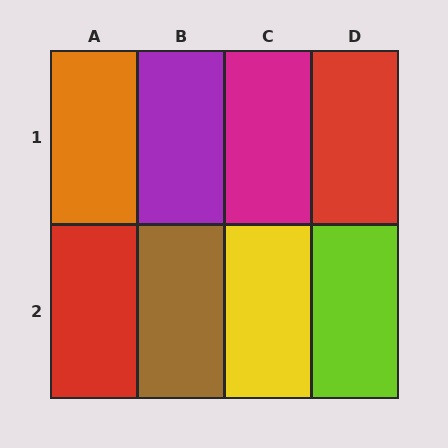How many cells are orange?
1 cell is orange.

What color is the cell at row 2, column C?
Yellow.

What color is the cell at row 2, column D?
Lime.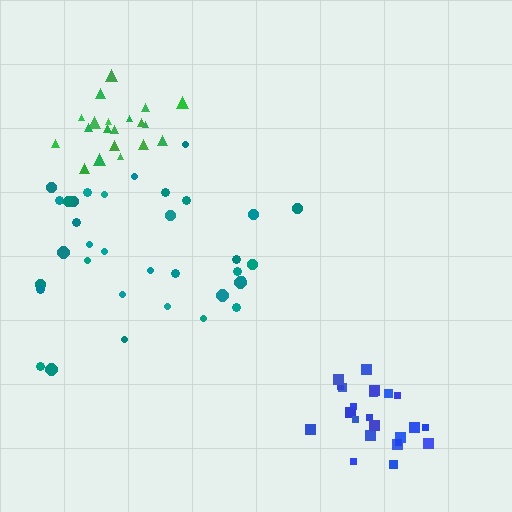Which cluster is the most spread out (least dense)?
Teal.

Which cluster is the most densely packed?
Green.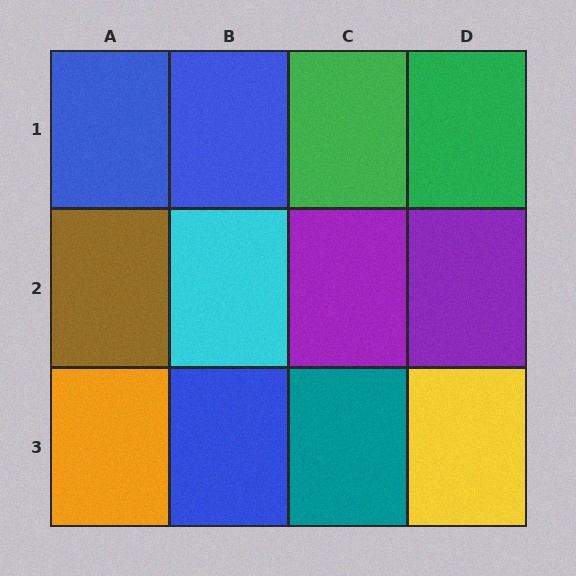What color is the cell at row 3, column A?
Orange.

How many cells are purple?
2 cells are purple.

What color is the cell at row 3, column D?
Yellow.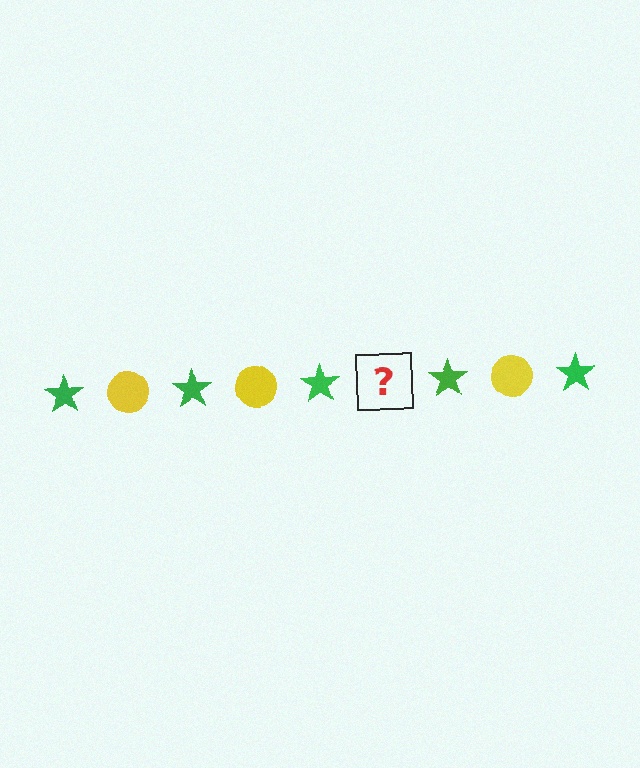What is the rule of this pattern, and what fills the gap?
The rule is that the pattern alternates between green star and yellow circle. The gap should be filled with a yellow circle.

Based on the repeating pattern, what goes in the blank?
The blank should be a yellow circle.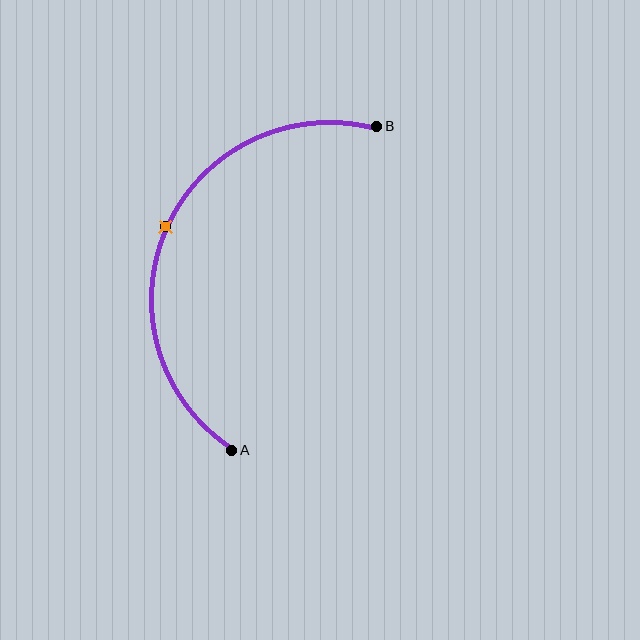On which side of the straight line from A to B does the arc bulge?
The arc bulges to the left of the straight line connecting A and B.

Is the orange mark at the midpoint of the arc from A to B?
Yes. The orange mark lies on the arc at equal arc-length from both A and B — it is the arc midpoint.